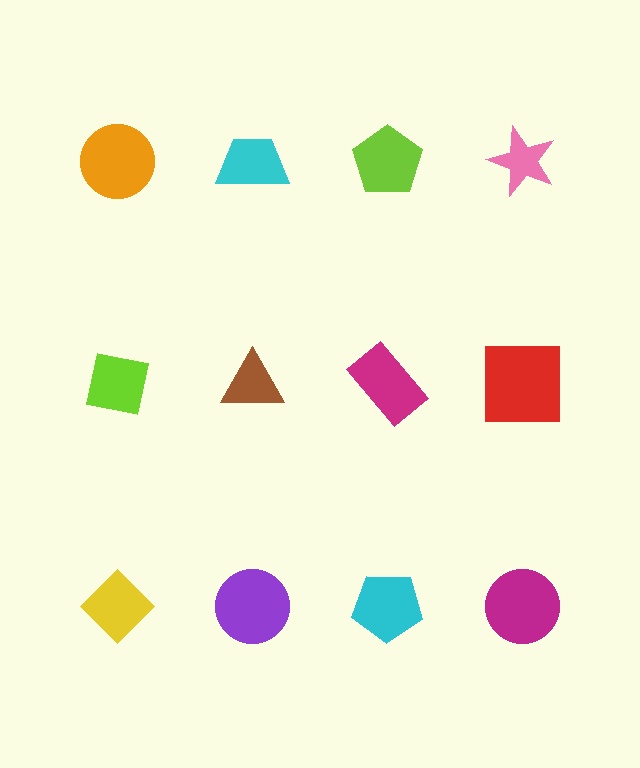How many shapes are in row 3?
4 shapes.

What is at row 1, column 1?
An orange circle.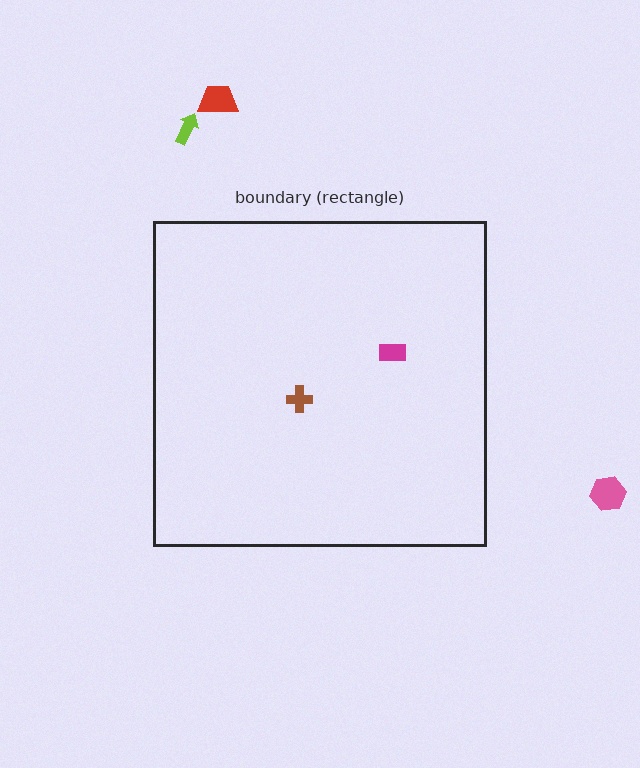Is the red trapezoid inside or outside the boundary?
Outside.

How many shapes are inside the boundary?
2 inside, 3 outside.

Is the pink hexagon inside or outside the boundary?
Outside.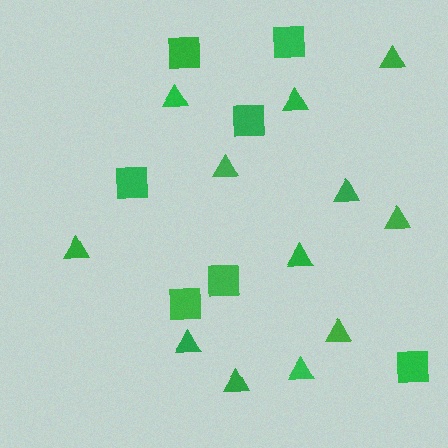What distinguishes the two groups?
There are 2 groups: one group of squares (7) and one group of triangles (12).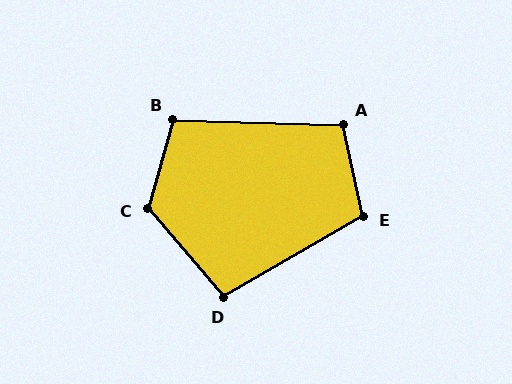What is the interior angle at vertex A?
Approximately 104 degrees (obtuse).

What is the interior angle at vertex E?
Approximately 107 degrees (obtuse).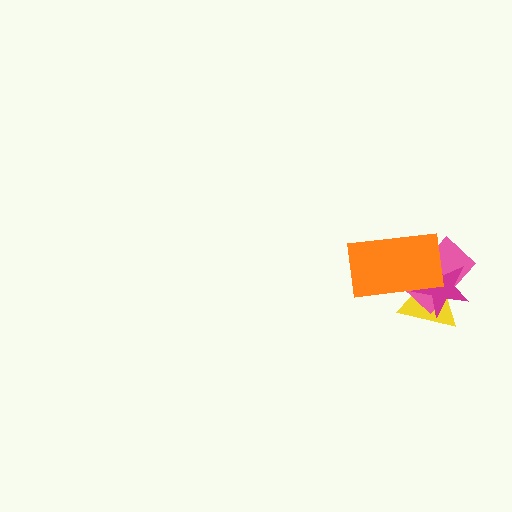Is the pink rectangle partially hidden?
Yes, it is partially covered by another shape.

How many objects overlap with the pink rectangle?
3 objects overlap with the pink rectangle.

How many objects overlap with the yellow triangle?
3 objects overlap with the yellow triangle.